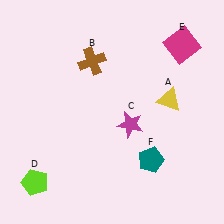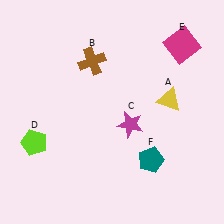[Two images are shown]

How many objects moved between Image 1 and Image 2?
1 object moved between the two images.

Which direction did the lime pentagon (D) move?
The lime pentagon (D) moved up.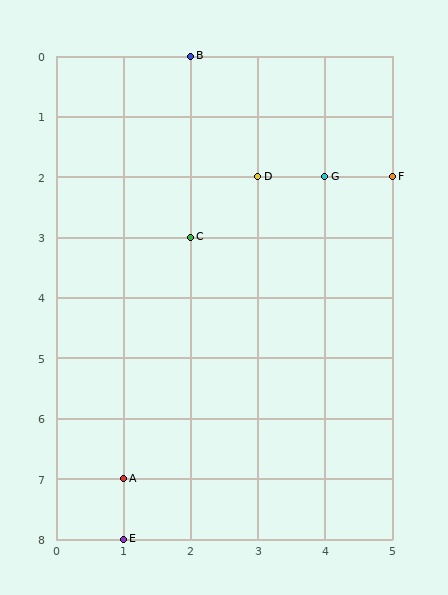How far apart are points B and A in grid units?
Points B and A are 1 column and 7 rows apart (about 7.1 grid units diagonally).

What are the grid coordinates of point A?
Point A is at grid coordinates (1, 7).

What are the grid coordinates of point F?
Point F is at grid coordinates (5, 2).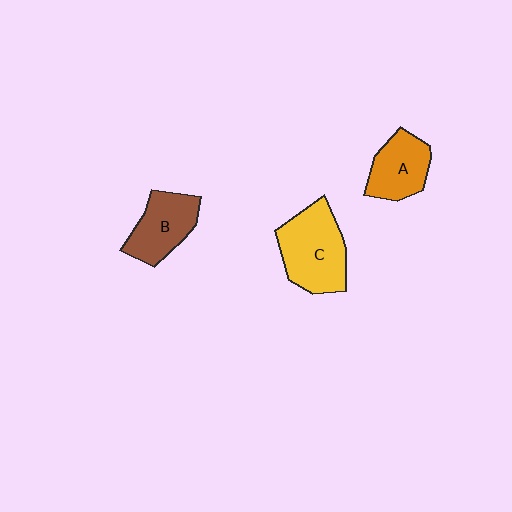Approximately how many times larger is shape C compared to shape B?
Approximately 1.4 times.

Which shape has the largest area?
Shape C (yellow).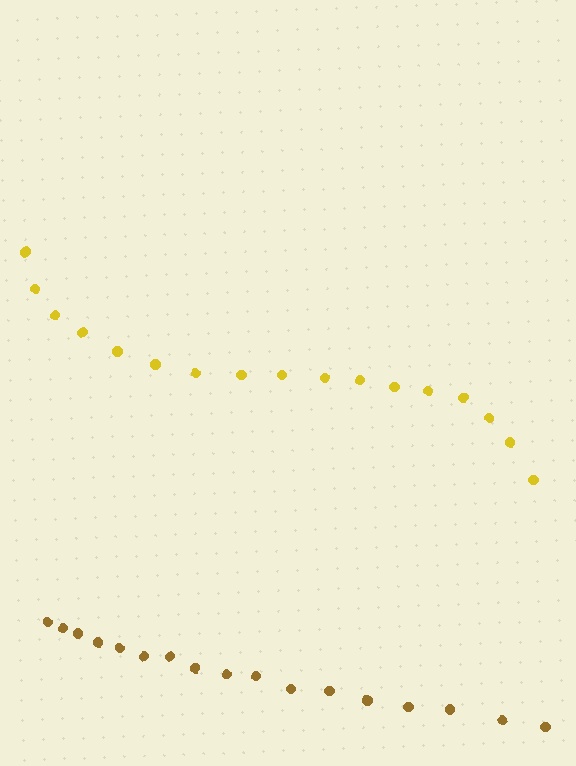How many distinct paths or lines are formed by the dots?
There are 2 distinct paths.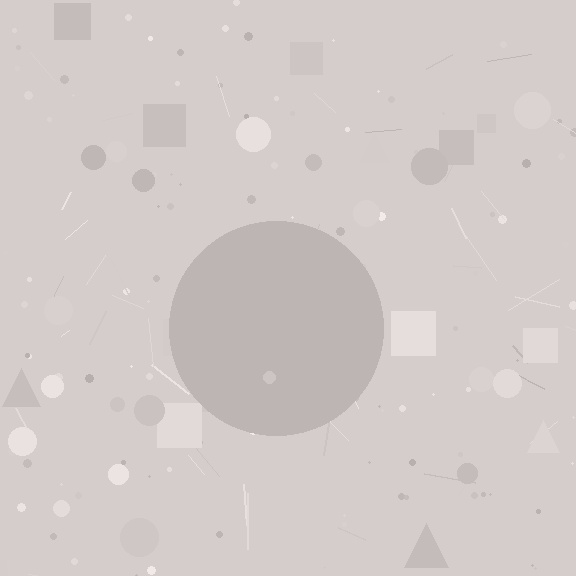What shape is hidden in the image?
A circle is hidden in the image.